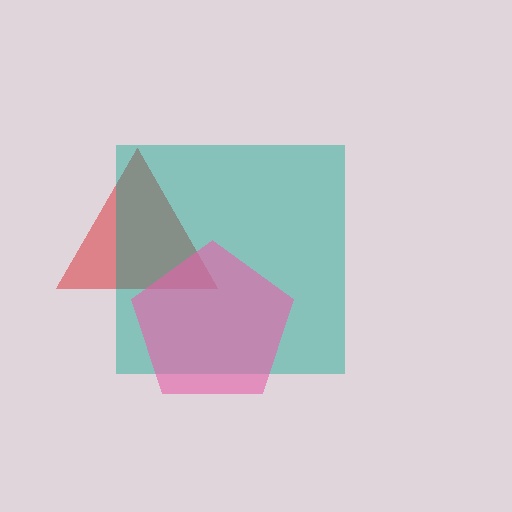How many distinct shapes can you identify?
There are 3 distinct shapes: a red triangle, a teal square, a pink pentagon.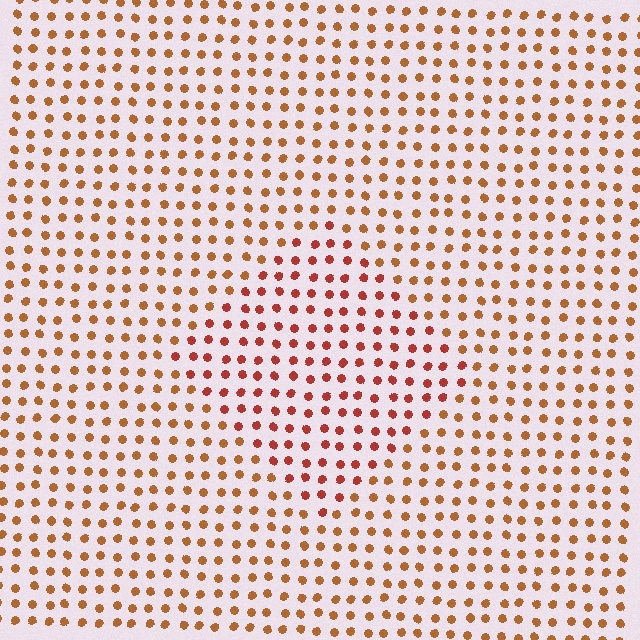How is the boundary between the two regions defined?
The boundary is defined purely by a slight shift in hue (about 24 degrees). Spacing, size, and orientation are identical on both sides.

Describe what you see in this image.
The image is filled with small brown elements in a uniform arrangement. A diamond-shaped region is visible where the elements are tinted to a slightly different hue, forming a subtle color boundary.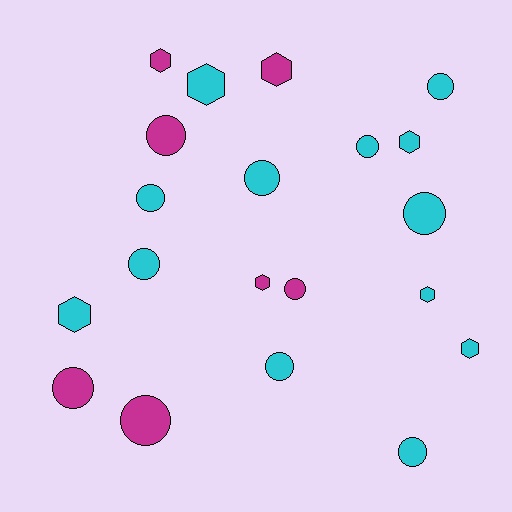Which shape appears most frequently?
Circle, with 12 objects.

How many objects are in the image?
There are 20 objects.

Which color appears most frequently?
Cyan, with 13 objects.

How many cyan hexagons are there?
There are 5 cyan hexagons.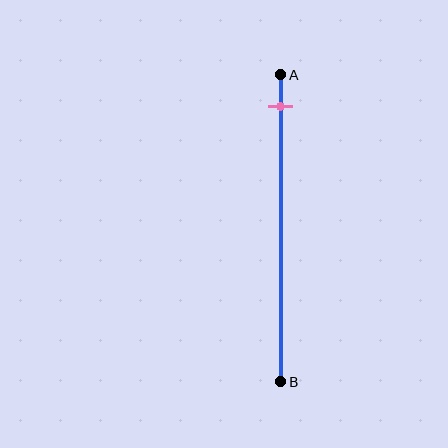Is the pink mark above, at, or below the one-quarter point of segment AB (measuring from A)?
The pink mark is above the one-quarter point of segment AB.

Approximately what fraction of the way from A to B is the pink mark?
The pink mark is approximately 10% of the way from A to B.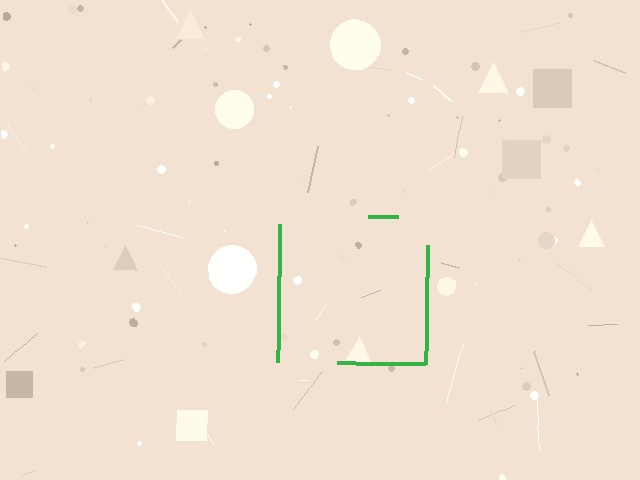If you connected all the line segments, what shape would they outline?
They would outline a square.